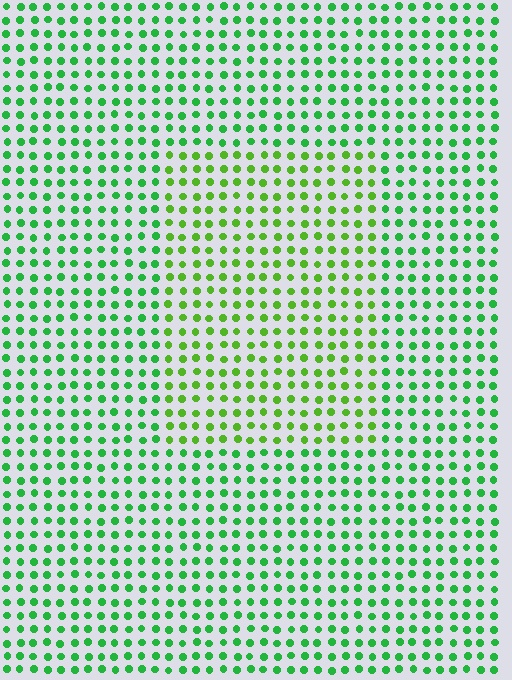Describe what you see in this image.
The image is filled with small green elements in a uniform arrangement. A rectangle-shaped region is visible where the elements are tinted to a slightly different hue, forming a subtle color boundary.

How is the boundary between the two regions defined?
The boundary is defined purely by a slight shift in hue (about 29 degrees). Spacing, size, and orientation are identical on both sides.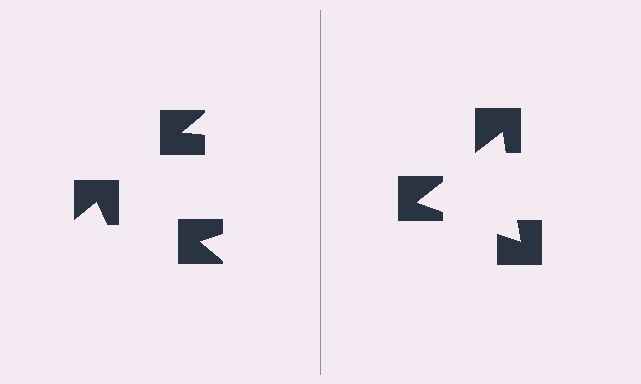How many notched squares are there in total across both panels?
6 — 3 on each side.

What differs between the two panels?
The notched squares are positioned identically on both sides; only the wedge orientations differ. On the right they align to a triangle; on the left they are misaligned.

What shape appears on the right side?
An illusory triangle.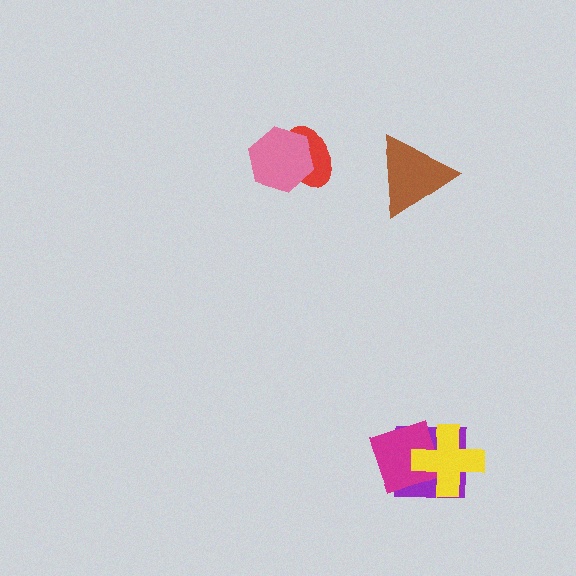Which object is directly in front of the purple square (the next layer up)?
The magenta diamond is directly in front of the purple square.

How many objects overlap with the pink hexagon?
1 object overlaps with the pink hexagon.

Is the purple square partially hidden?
Yes, it is partially covered by another shape.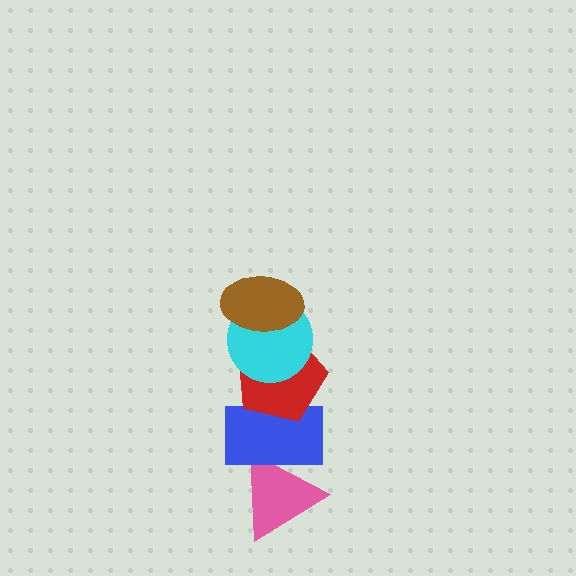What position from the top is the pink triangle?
The pink triangle is 5th from the top.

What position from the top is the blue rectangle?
The blue rectangle is 4th from the top.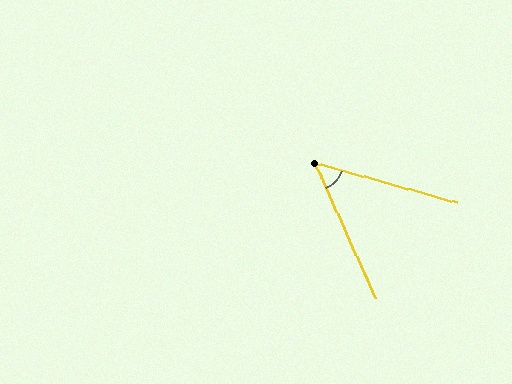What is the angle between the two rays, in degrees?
Approximately 50 degrees.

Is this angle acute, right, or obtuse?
It is acute.